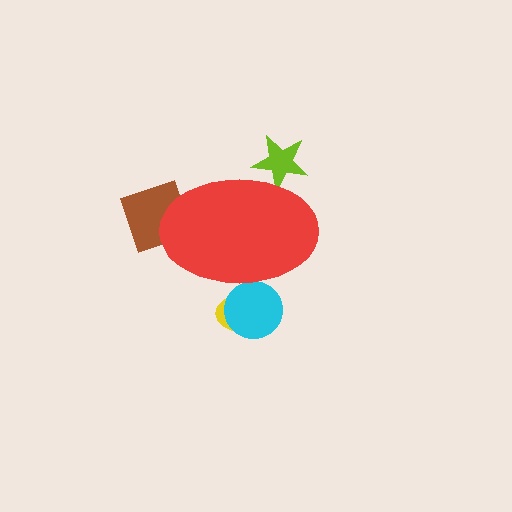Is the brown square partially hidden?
Yes, the brown square is partially hidden behind the red ellipse.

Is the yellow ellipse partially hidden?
Yes, the yellow ellipse is partially hidden behind the red ellipse.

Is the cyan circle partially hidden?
Yes, the cyan circle is partially hidden behind the red ellipse.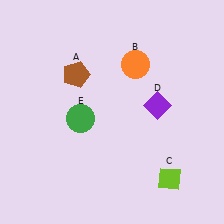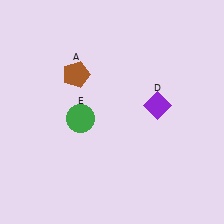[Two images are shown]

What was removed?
The orange circle (B), the lime diamond (C) were removed in Image 2.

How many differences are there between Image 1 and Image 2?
There are 2 differences between the two images.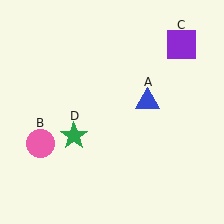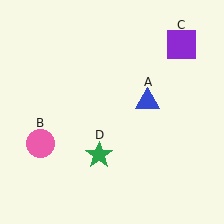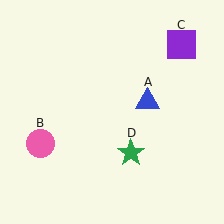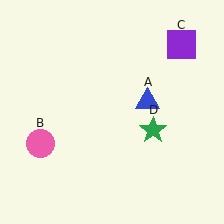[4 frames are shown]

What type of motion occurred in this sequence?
The green star (object D) rotated counterclockwise around the center of the scene.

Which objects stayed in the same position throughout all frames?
Blue triangle (object A) and pink circle (object B) and purple square (object C) remained stationary.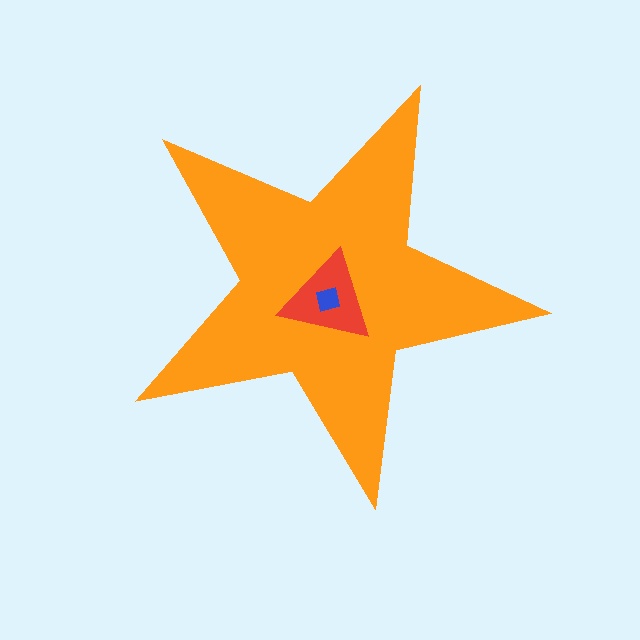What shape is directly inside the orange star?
The red triangle.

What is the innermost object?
The blue square.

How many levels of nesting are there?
3.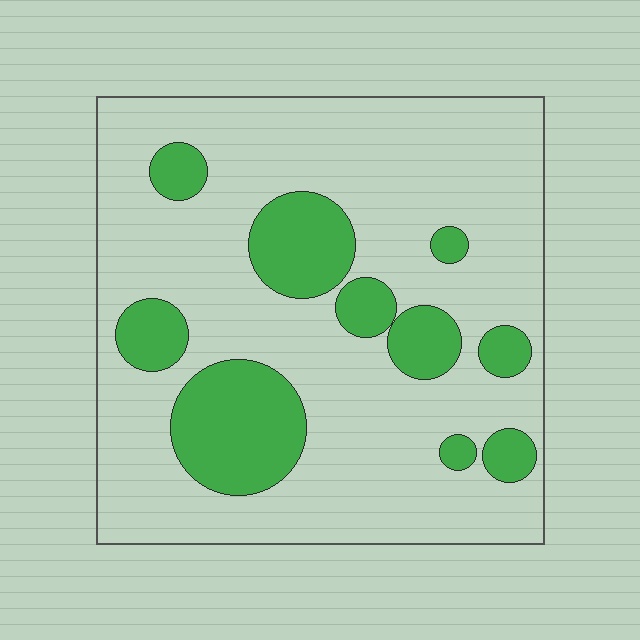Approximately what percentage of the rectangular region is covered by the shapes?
Approximately 20%.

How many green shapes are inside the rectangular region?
10.